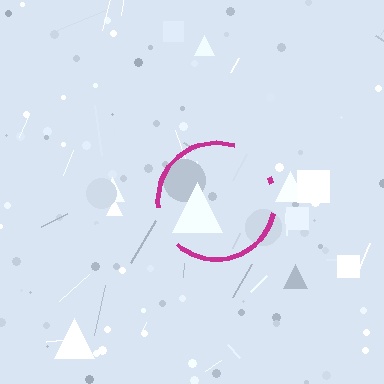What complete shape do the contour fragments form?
The contour fragments form a circle.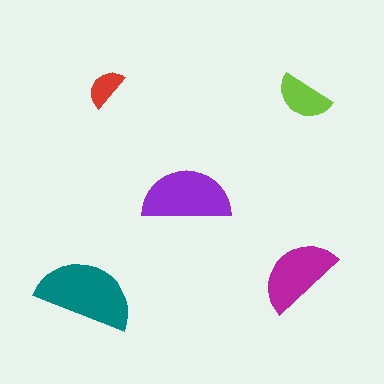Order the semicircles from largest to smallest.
the teal one, the purple one, the magenta one, the lime one, the red one.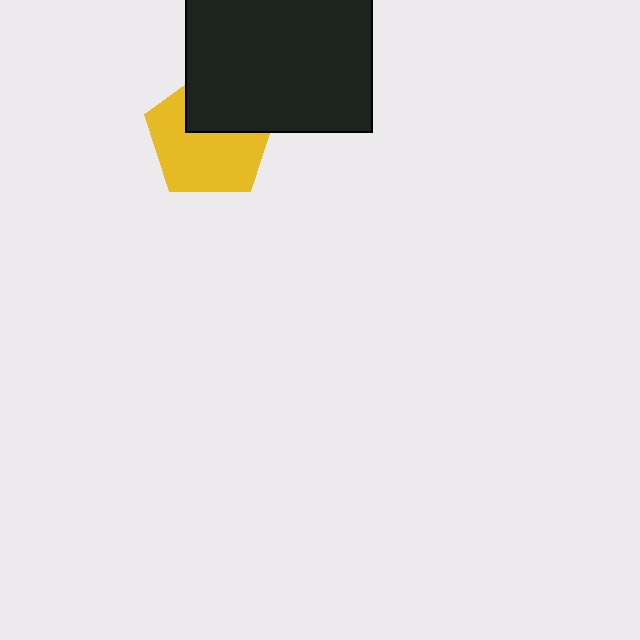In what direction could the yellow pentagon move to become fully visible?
The yellow pentagon could move down. That would shift it out from behind the black square entirely.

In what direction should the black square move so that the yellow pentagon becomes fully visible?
The black square should move up. That is the shortest direction to clear the overlap and leave the yellow pentagon fully visible.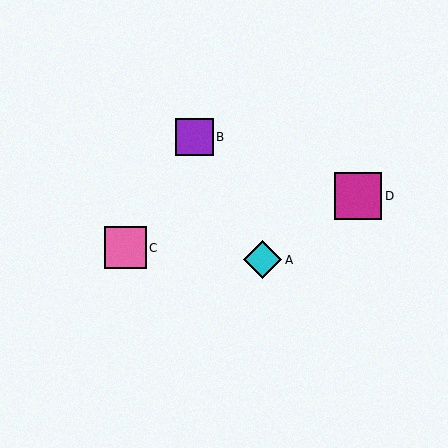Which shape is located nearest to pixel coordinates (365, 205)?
The magenta square (labeled D) at (358, 196) is nearest to that location.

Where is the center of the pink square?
The center of the pink square is at (125, 248).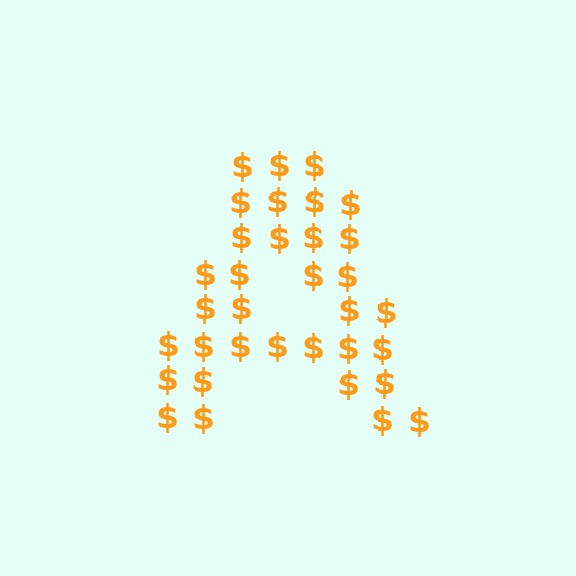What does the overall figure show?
The overall figure shows the letter A.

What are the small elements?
The small elements are dollar signs.